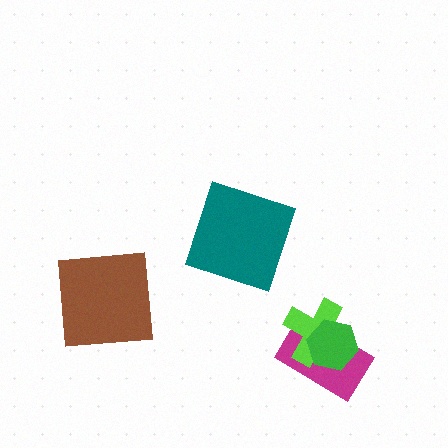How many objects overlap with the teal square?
0 objects overlap with the teal square.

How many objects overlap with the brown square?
0 objects overlap with the brown square.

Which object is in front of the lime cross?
The green hexagon is in front of the lime cross.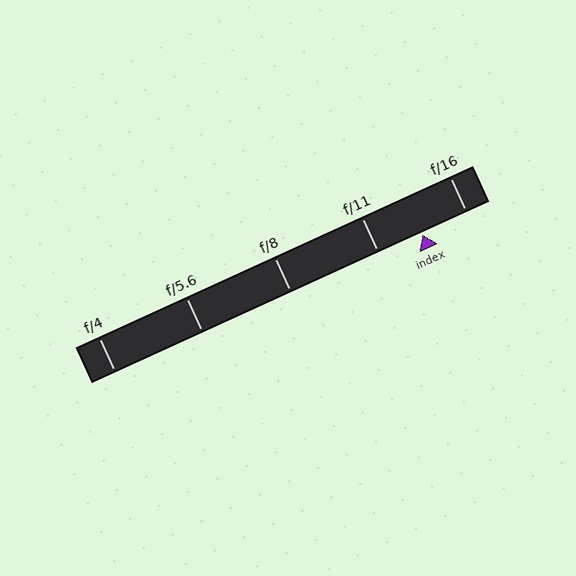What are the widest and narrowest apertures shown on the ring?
The widest aperture shown is f/4 and the narrowest is f/16.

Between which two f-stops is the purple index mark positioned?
The index mark is between f/11 and f/16.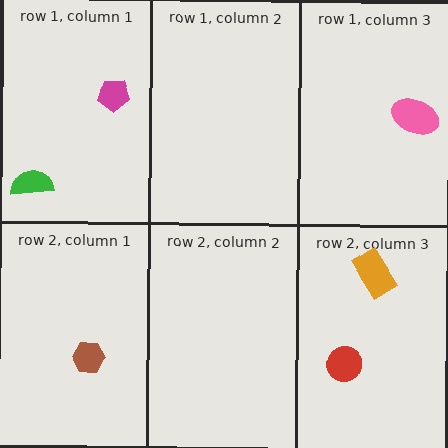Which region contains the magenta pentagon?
The row 1, column 1 region.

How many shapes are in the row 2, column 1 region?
1.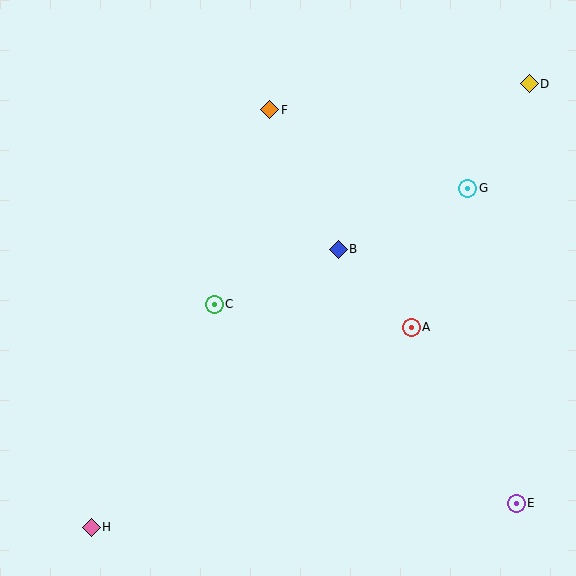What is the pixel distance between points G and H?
The distance between G and H is 507 pixels.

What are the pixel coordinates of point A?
Point A is at (411, 328).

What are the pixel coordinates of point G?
Point G is at (468, 188).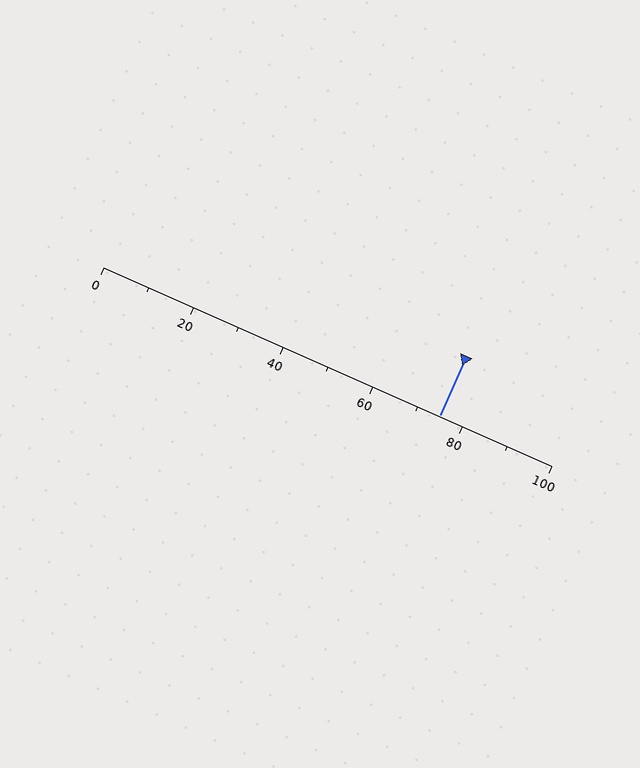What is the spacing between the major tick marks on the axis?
The major ticks are spaced 20 apart.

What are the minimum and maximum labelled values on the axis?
The axis runs from 0 to 100.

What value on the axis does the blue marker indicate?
The marker indicates approximately 75.